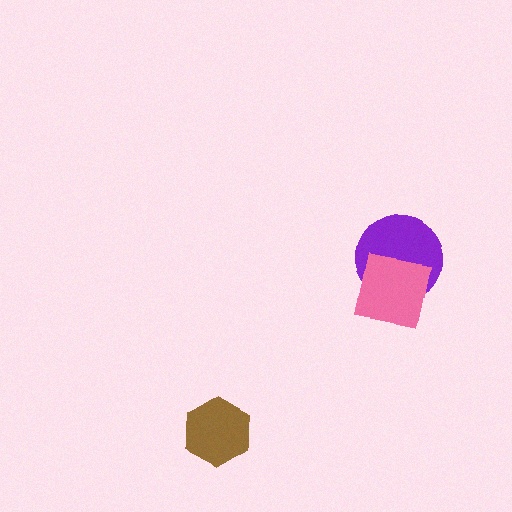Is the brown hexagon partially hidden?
No, no other shape covers it.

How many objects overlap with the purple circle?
1 object overlaps with the purple circle.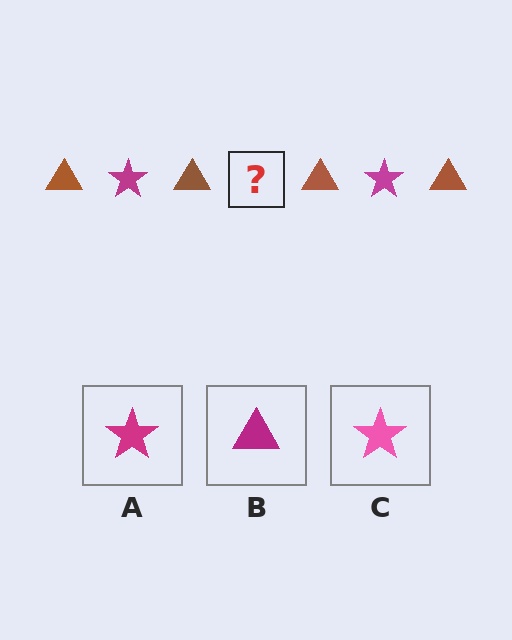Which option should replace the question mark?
Option A.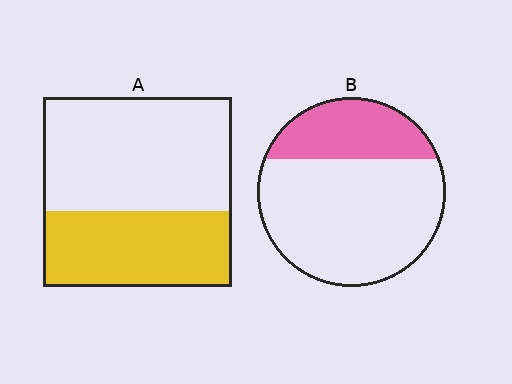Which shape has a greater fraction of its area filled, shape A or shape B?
Shape A.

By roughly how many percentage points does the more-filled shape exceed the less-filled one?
By roughly 10 percentage points (A over B).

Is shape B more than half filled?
No.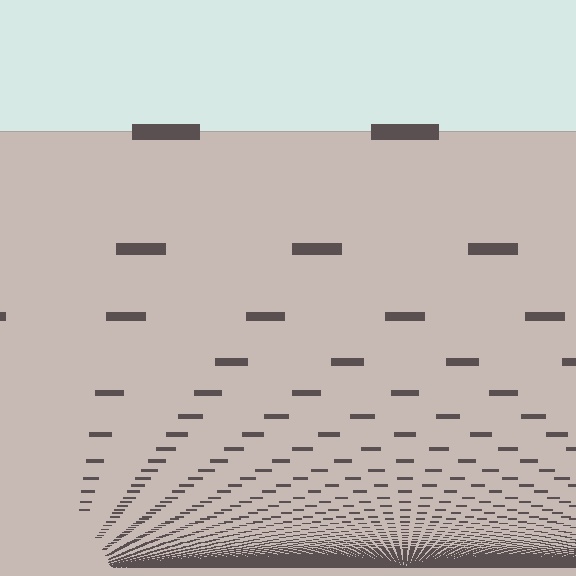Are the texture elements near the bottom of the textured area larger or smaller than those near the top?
Smaller. The gradient is inverted — elements near the bottom are smaller and denser.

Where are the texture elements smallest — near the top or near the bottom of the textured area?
Near the bottom.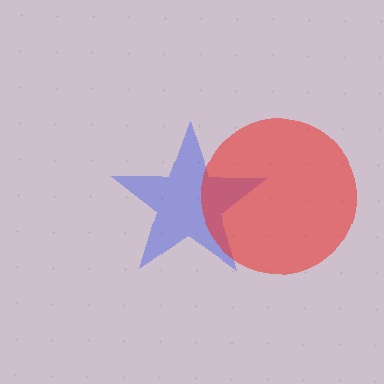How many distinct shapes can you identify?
There are 2 distinct shapes: a blue star, a red circle.